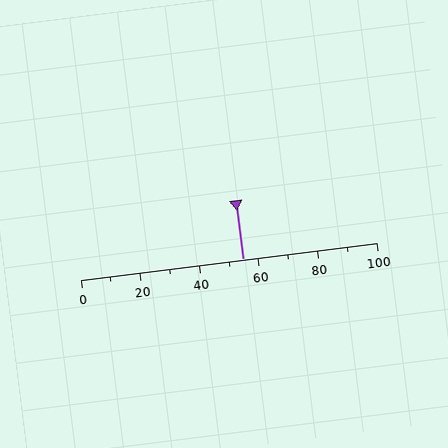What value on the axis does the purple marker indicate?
The marker indicates approximately 55.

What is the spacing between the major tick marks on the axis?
The major ticks are spaced 20 apart.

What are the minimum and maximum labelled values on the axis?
The axis runs from 0 to 100.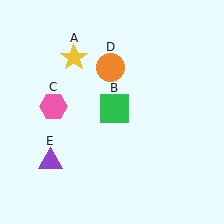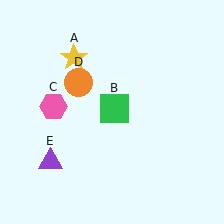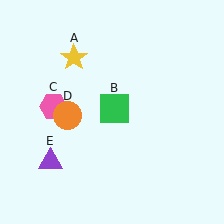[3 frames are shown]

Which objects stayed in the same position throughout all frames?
Yellow star (object A) and green square (object B) and pink hexagon (object C) and purple triangle (object E) remained stationary.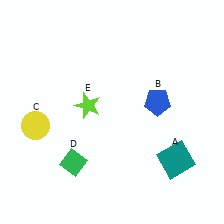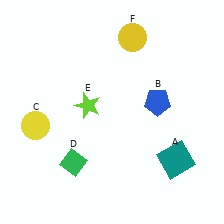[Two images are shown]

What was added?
A yellow circle (F) was added in Image 2.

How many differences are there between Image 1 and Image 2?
There is 1 difference between the two images.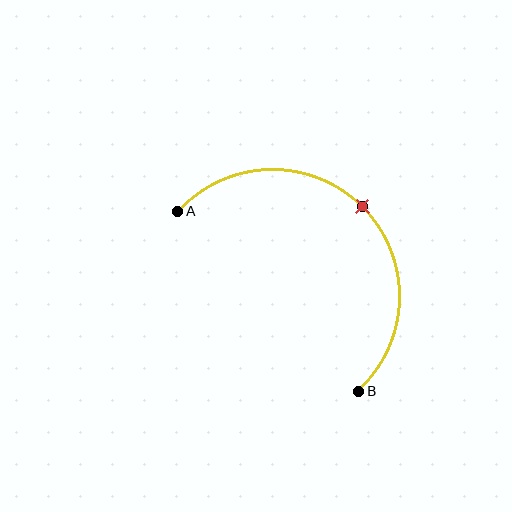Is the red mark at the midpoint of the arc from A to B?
Yes. The red mark lies on the arc at equal arc-length from both A and B — it is the arc midpoint.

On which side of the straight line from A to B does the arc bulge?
The arc bulges above and to the right of the straight line connecting A and B.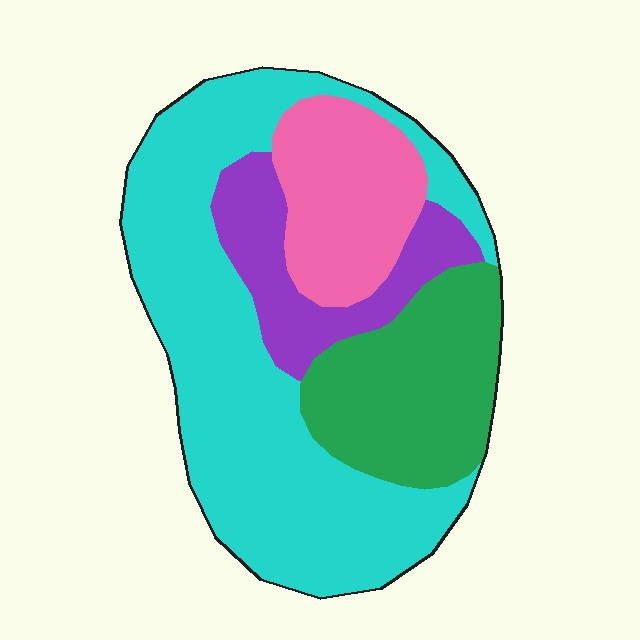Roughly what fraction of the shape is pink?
Pink covers about 15% of the shape.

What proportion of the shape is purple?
Purple takes up about one eighth (1/8) of the shape.